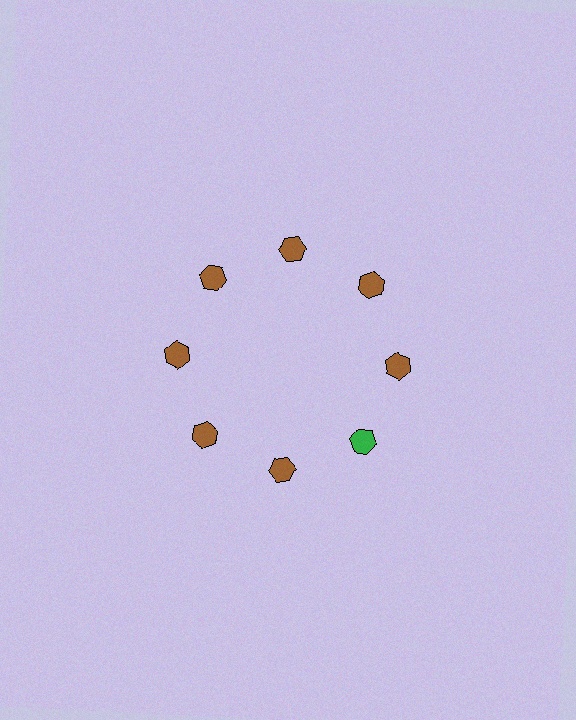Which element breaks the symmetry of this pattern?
The green hexagon at roughly the 4 o'clock position breaks the symmetry. All other shapes are brown hexagons.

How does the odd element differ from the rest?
It has a different color: green instead of brown.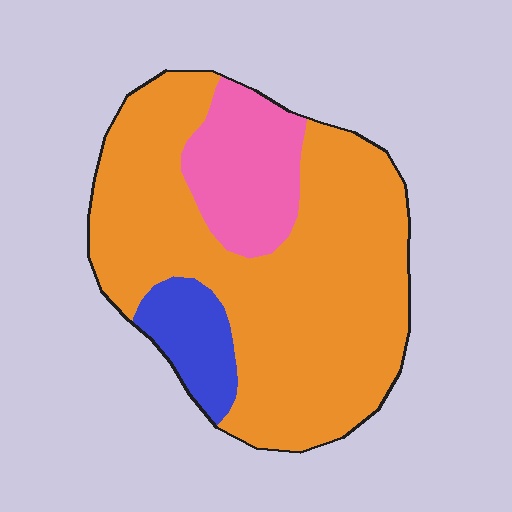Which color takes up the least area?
Blue, at roughly 10%.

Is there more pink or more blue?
Pink.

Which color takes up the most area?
Orange, at roughly 75%.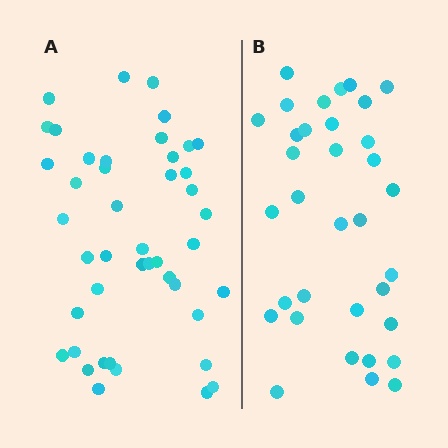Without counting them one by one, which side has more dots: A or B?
Region A (the left region) has more dots.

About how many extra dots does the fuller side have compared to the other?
Region A has roughly 10 or so more dots than region B.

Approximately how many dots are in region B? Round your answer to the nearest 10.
About 30 dots. (The exact count is 34, which rounds to 30.)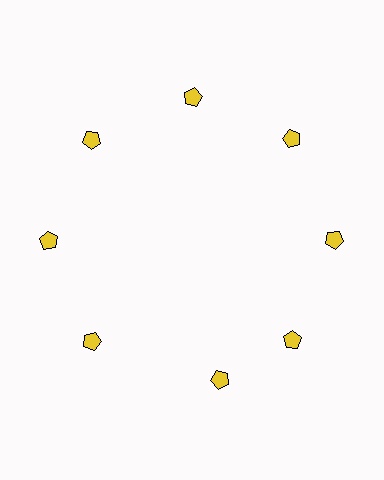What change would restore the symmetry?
The symmetry would be restored by rotating it back into even spacing with its neighbors so that all 8 pentagons sit at equal angles and equal distance from the center.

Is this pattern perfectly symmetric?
No. The 8 yellow pentagons are arranged in a ring, but one element near the 6 o'clock position is rotated out of alignment along the ring, breaking the 8-fold rotational symmetry.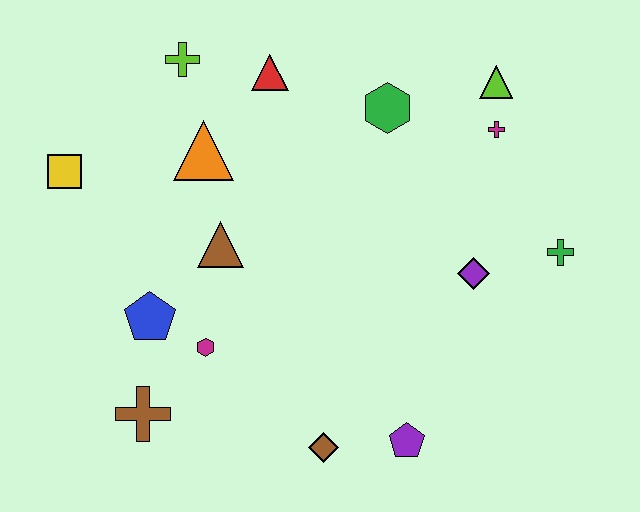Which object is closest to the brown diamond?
The purple pentagon is closest to the brown diamond.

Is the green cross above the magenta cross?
No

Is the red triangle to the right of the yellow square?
Yes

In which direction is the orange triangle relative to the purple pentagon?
The orange triangle is above the purple pentagon.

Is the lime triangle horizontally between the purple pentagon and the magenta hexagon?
No